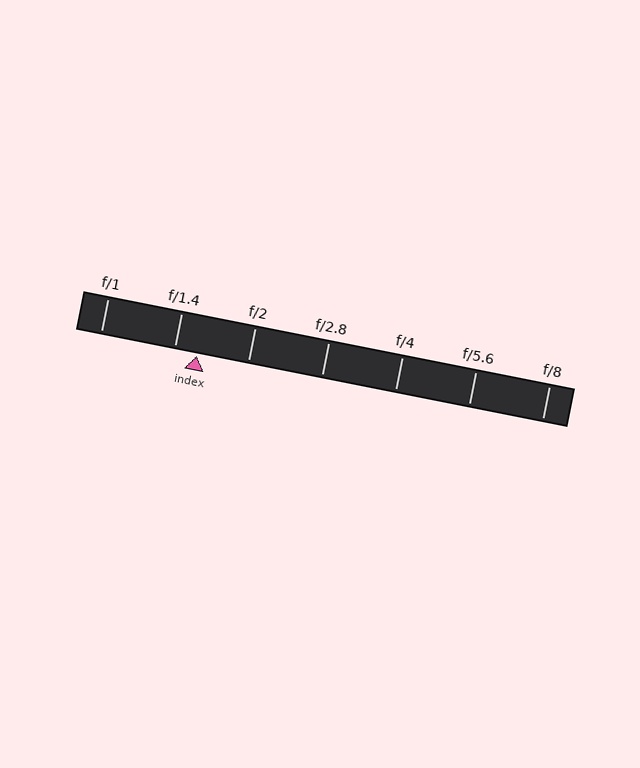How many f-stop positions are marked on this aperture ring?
There are 7 f-stop positions marked.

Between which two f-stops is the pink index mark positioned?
The index mark is between f/1.4 and f/2.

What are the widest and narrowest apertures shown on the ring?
The widest aperture shown is f/1 and the narrowest is f/8.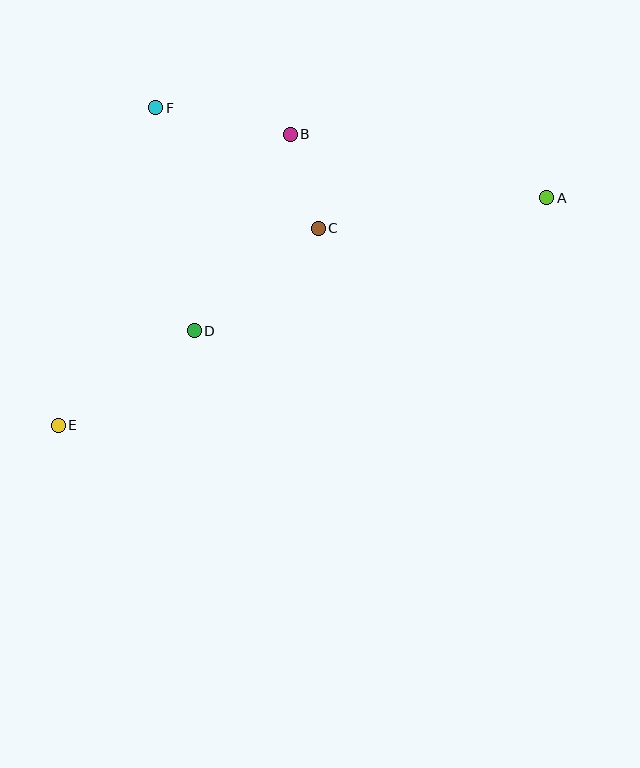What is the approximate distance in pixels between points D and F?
The distance between D and F is approximately 226 pixels.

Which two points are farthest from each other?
Points A and E are farthest from each other.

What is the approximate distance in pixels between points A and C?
The distance between A and C is approximately 231 pixels.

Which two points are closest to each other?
Points B and C are closest to each other.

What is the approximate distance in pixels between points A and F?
The distance between A and F is approximately 401 pixels.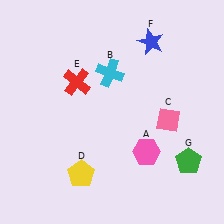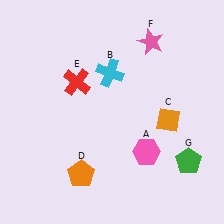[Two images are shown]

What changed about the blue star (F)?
In Image 1, F is blue. In Image 2, it changed to pink.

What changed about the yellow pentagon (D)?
In Image 1, D is yellow. In Image 2, it changed to orange.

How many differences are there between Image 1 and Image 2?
There are 3 differences between the two images.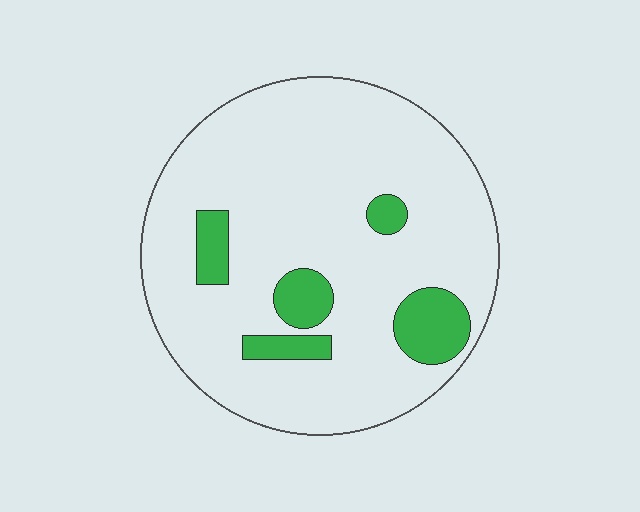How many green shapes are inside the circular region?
5.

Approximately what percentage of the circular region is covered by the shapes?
Approximately 15%.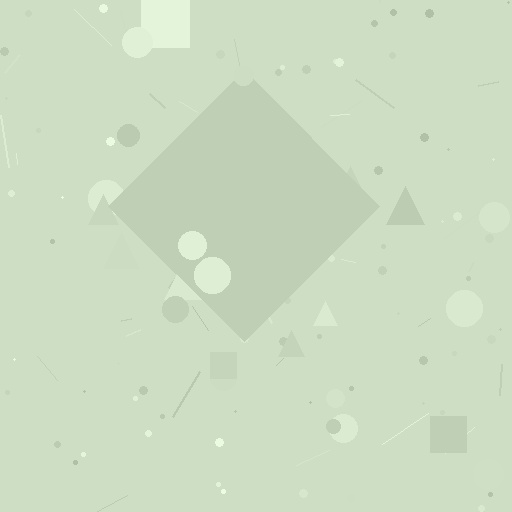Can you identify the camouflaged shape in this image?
The camouflaged shape is a diamond.